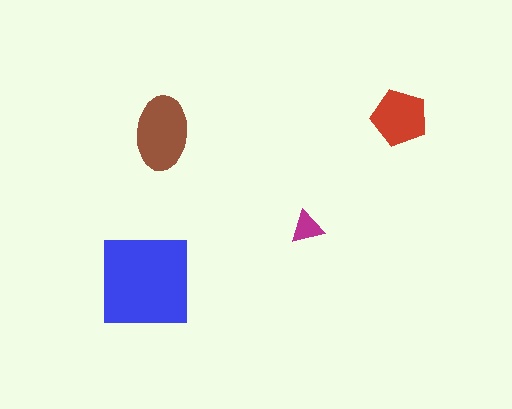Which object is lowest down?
The blue square is bottommost.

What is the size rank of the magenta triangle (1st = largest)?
4th.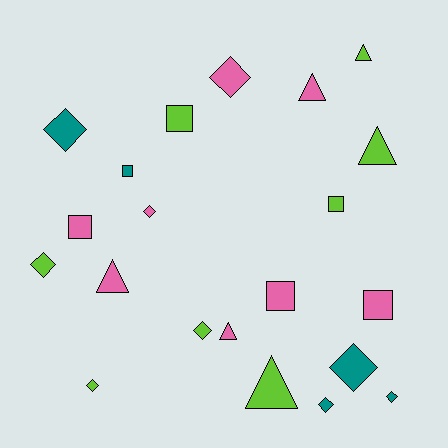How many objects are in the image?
There are 21 objects.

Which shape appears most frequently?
Diamond, with 9 objects.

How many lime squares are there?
There are 2 lime squares.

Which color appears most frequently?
Pink, with 8 objects.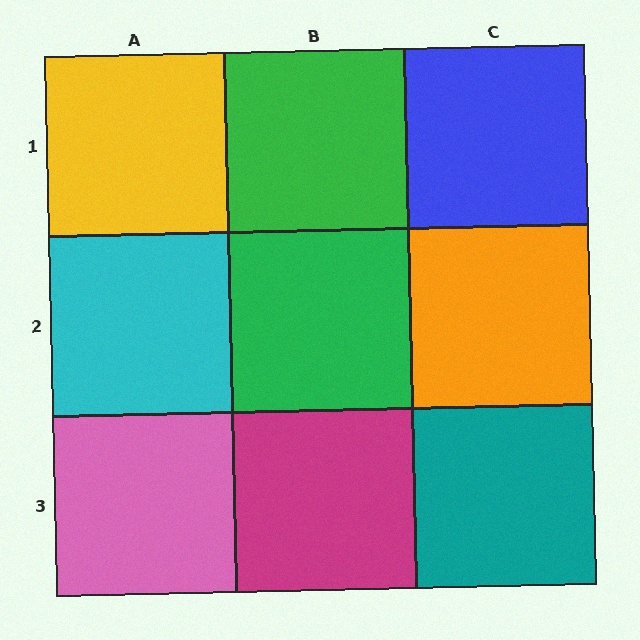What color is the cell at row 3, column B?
Magenta.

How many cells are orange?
1 cell is orange.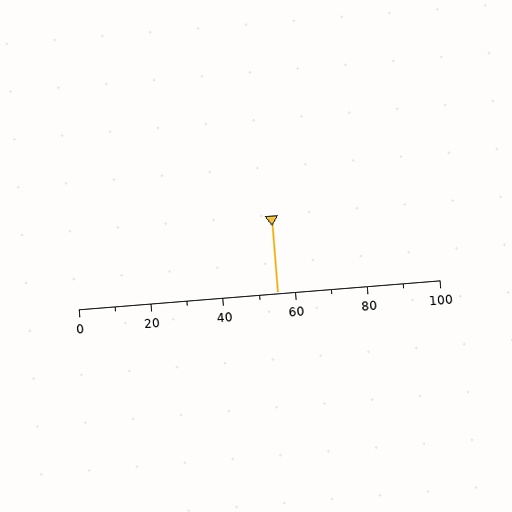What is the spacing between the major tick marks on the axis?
The major ticks are spaced 20 apart.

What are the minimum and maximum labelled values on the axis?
The axis runs from 0 to 100.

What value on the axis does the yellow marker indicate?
The marker indicates approximately 55.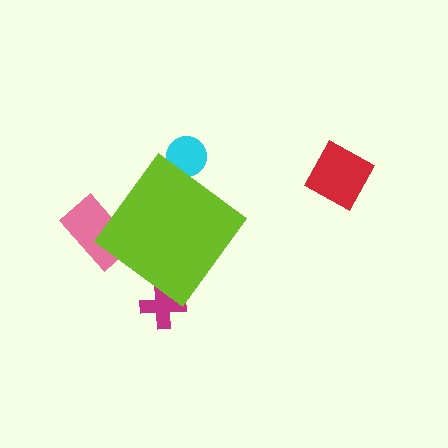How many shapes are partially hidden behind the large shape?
3 shapes are partially hidden.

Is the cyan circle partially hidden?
Yes, the cyan circle is partially hidden behind the lime diamond.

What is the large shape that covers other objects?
A lime diamond.